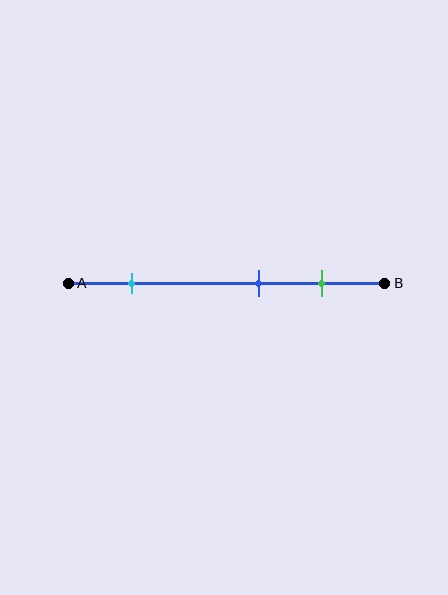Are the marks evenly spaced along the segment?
No, the marks are not evenly spaced.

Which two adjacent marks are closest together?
The blue and green marks are the closest adjacent pair.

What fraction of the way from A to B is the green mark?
The green mark is approximately 80% (0.8) of the way from A to B.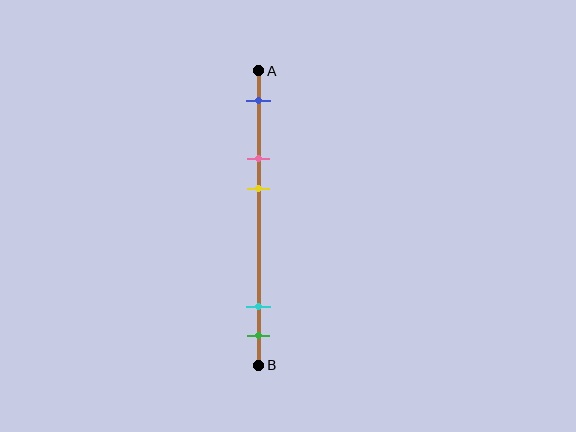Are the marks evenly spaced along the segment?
No, the marks are not evenly spaced.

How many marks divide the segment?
There are 5 marks dividing the segment.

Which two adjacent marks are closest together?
The cyan and green marks are the closest adjacent pair.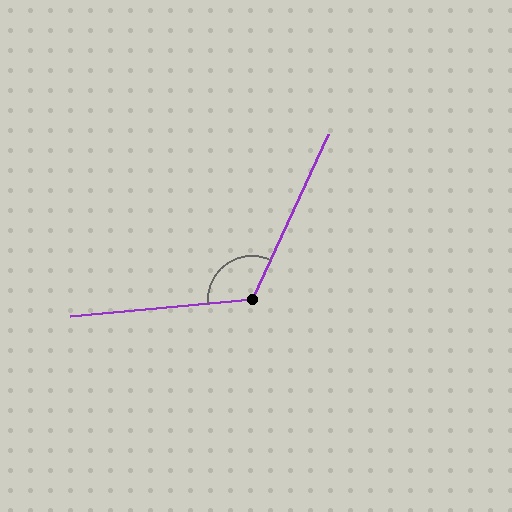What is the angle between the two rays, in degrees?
Approximately 120 degrees.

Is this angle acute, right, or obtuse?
It is obtuse.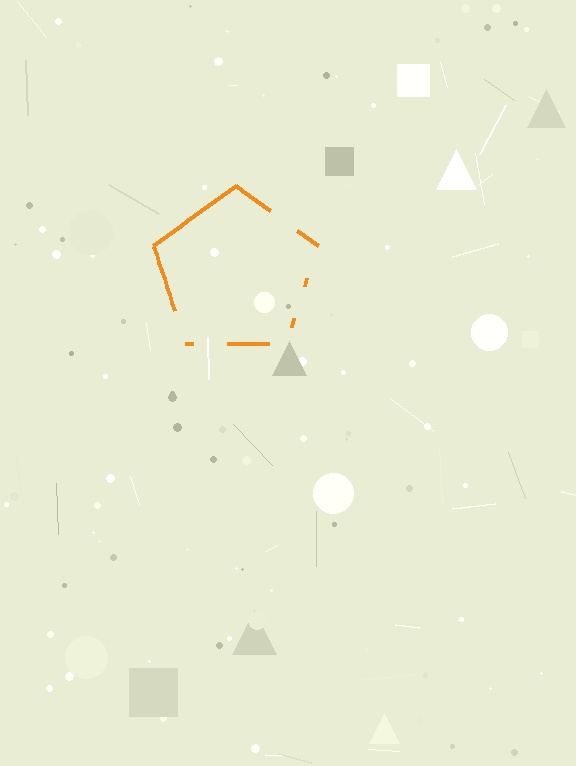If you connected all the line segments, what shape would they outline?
They would outline a pentagon.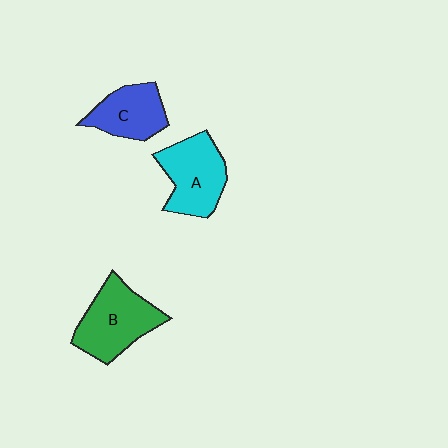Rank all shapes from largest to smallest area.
From largest to smallest: B (green), A (cyan), C (blue).